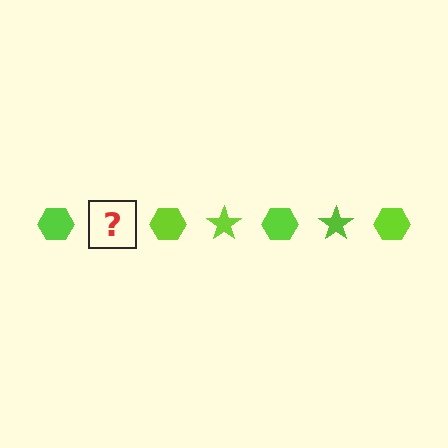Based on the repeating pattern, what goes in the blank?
The blank should be a lime star.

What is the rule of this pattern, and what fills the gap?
The rule is that the pattern cycles through hexagon, star shapes in lime. The gap should be filled with a lime star.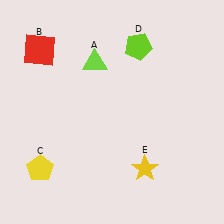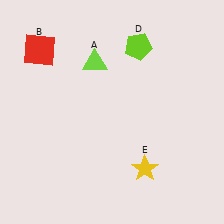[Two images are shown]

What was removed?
The yellow pentagon (C) was removed in Image 2.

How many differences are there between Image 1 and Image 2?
There is 1 difference between the two images.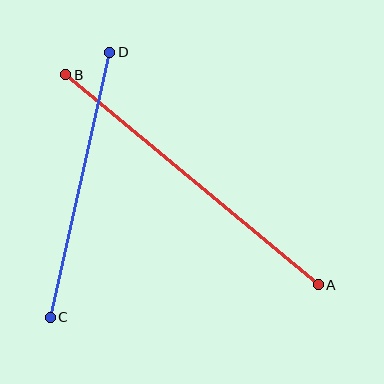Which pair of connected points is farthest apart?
Points A and B are farthest apart.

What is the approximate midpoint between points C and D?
The midpoint is at approximately (80, 185) pixels.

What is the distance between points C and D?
The distance is approximately 271 pixels.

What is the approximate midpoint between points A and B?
The midpoint is at approximately (192, 180) pixels.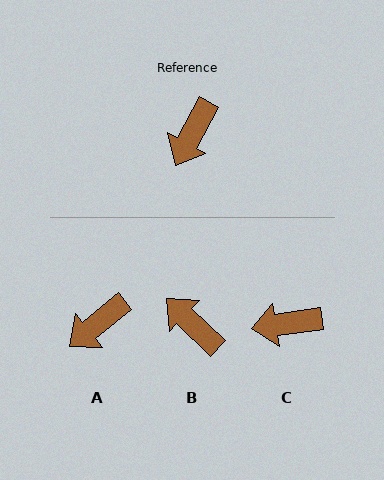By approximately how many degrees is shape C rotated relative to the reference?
Approximately 54 degrees clockwise.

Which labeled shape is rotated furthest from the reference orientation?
B, about 106 degrees away.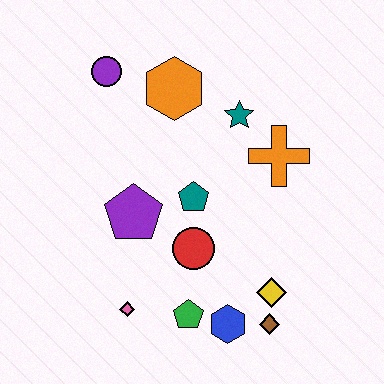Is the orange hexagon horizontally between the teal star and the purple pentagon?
Yes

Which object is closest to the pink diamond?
The green pentagon is closest to the pink diamond.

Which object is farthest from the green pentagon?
The purple circle is farthest from the green pentagon.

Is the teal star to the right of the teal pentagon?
Yes